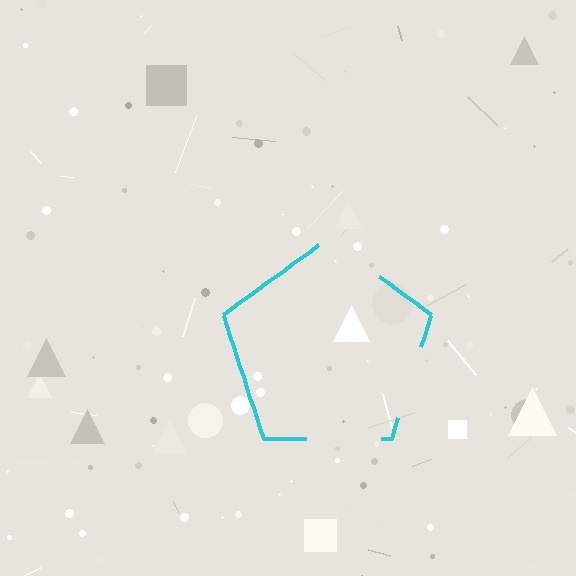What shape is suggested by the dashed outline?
The dashed outline suggests a pentagon.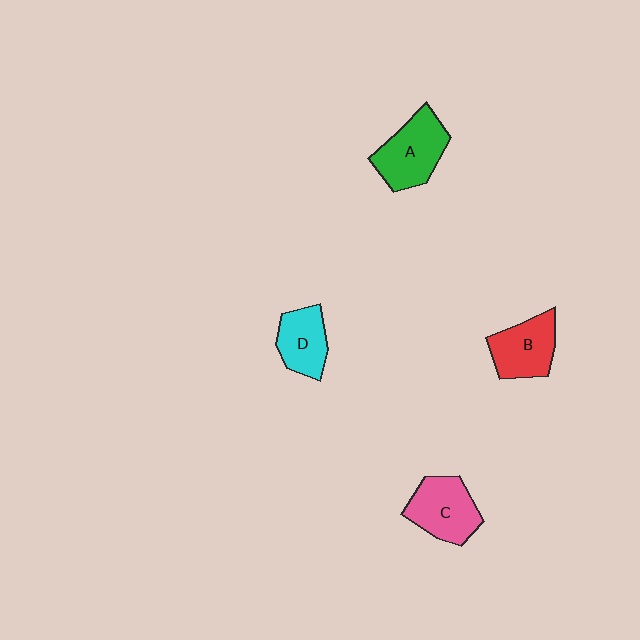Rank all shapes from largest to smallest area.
From largest to smallest: A (green), C (pink), B (red), D (cyan).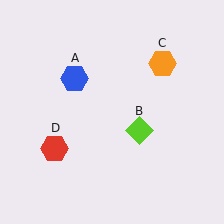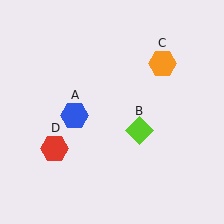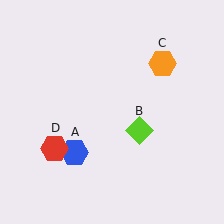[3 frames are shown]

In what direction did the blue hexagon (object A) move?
The blue hexagon (object A) moved down.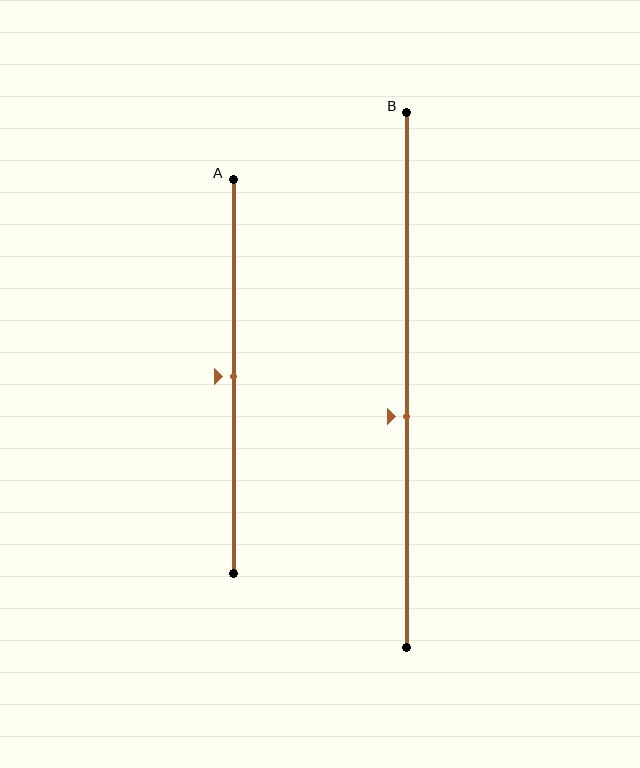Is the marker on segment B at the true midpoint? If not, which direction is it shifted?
No, the marker on segment B is shifted downward by about 7% of the segment length.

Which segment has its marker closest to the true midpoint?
Segment A has its marker closest to the true midpoint.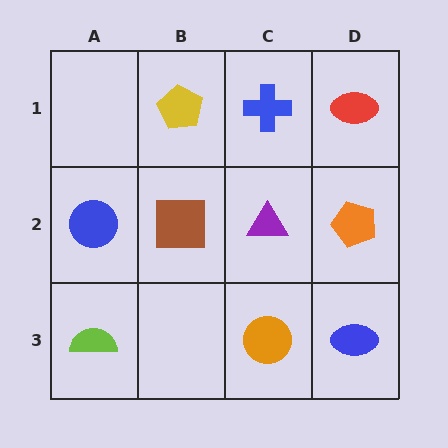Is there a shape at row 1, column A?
No, that cell is empty.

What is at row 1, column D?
A red ellipse.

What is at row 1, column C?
A blue cross.